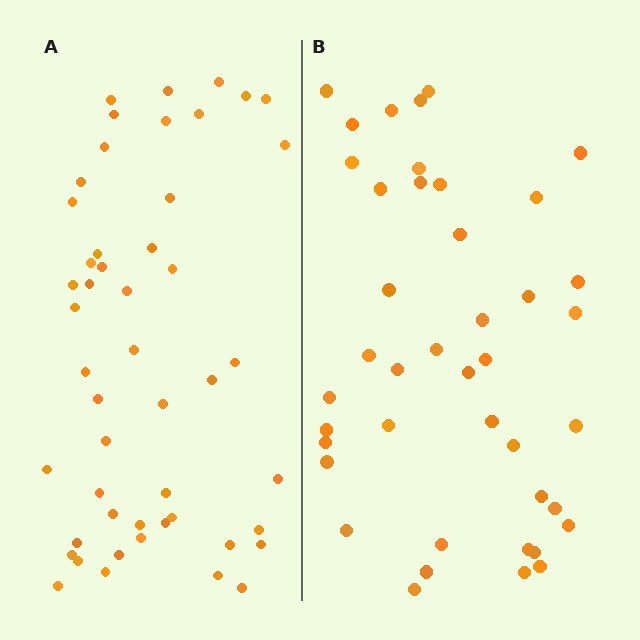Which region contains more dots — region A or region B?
Region A (the left region) has more dots.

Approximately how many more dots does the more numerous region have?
Region A has roughly 8 or so more dots than region B.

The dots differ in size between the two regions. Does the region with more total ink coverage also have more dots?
No. Region B has more total ink coverage because its dots are larger, but region A actually contains more individual dots. Total area can be misleading — the number of items is what matters here.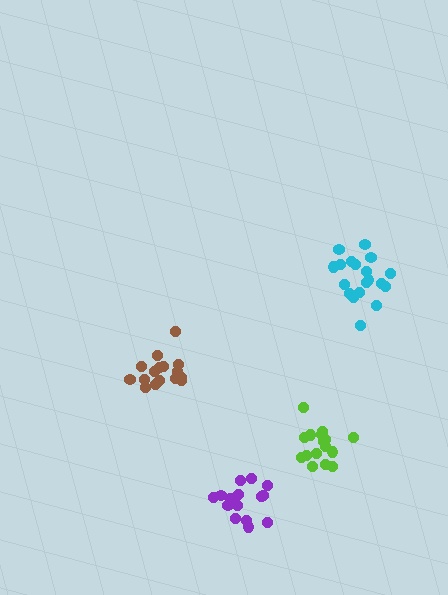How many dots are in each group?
Group 1: 16 dots, Group 2: 16 dots, Group 3: 16 dots, Group 4: 19 dots (67 total).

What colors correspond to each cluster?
The clusters are colored: lime, purple, brown, cyan.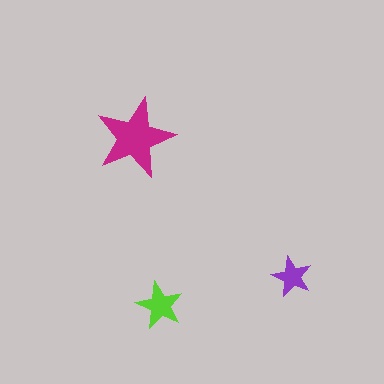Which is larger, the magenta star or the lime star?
The magenta one.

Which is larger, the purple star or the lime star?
The lime one.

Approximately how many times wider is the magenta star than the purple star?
About 2 times wider.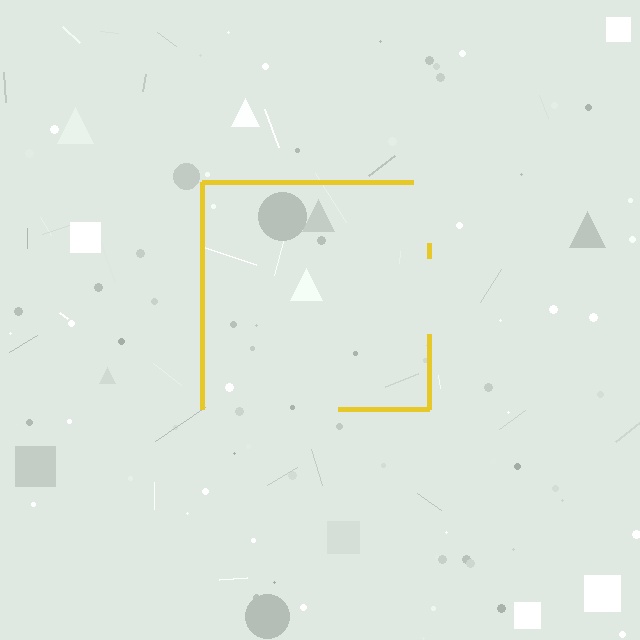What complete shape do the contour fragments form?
The contour fragments form a square.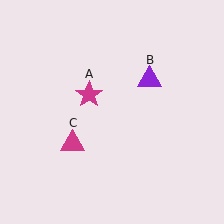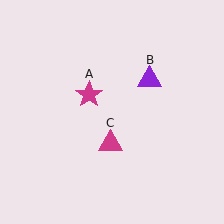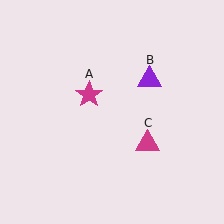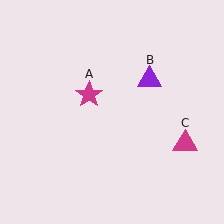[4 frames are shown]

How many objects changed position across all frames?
1 object changed position: magenta triangle (object C).